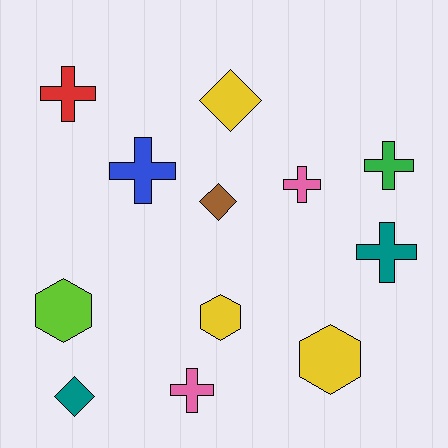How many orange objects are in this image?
There are no orange objects.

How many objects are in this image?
There are 12 objects.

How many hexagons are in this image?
There are 3 hexagons.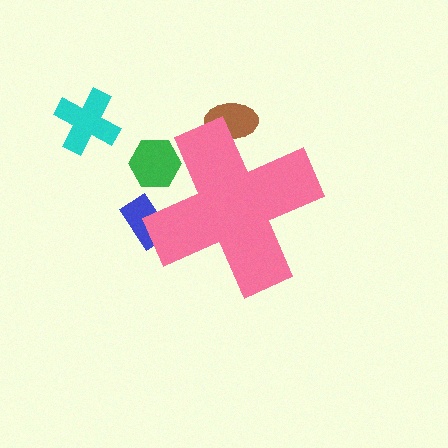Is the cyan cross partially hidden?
No, the cyan cross is fully visible.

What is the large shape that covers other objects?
A pink cross.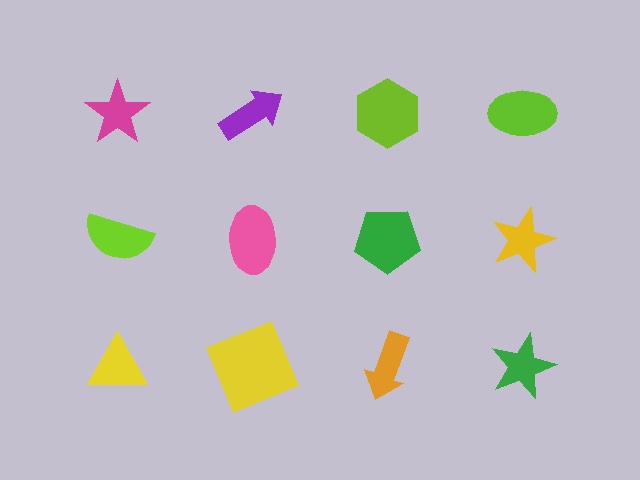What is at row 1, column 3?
A lime hexagon.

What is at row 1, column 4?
A lime ellipse.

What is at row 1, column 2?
A purple arrow.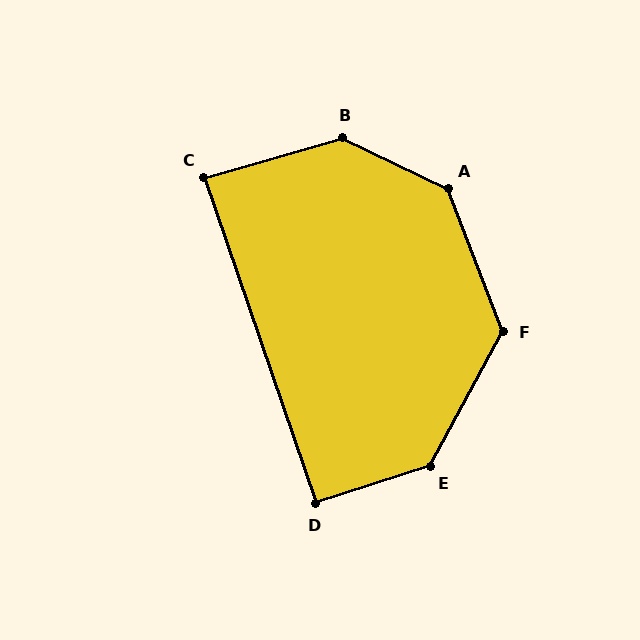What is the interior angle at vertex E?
Approximately 136 degrees (obtuse).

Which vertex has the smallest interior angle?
C, at approximately 87 degrees.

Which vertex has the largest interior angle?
B, at approximately 138 degrees.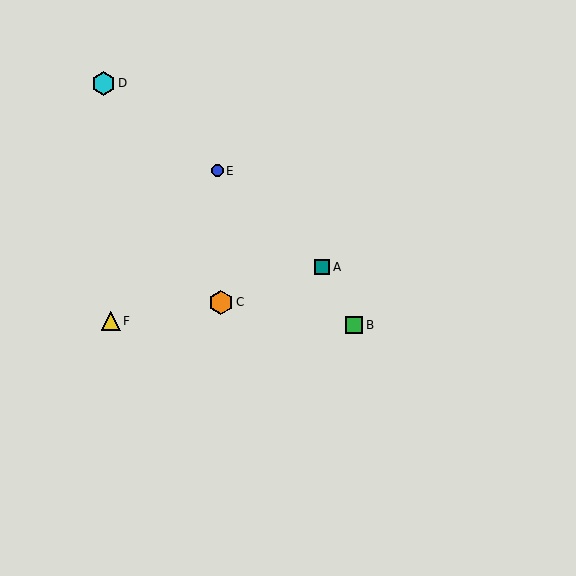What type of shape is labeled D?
Shape D is a cyan hexagon.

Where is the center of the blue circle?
The center of the blue circle is at (217, 171).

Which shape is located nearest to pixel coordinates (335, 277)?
The teal square (labeled A) at (322, 267) is nearest to that location.